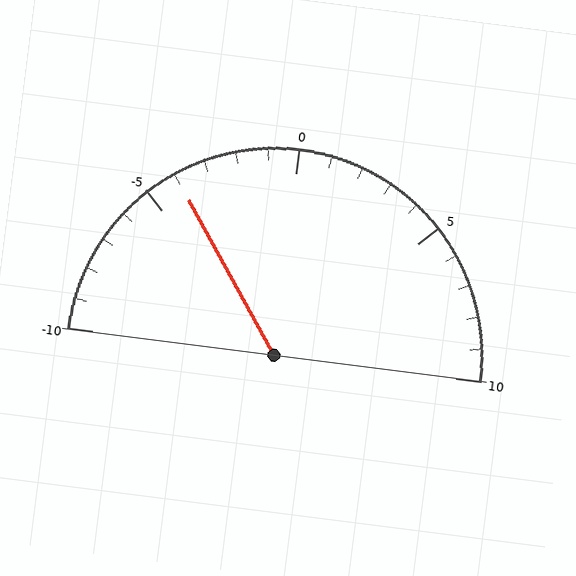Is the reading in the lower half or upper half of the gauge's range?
The reading is in the lower half of the range (-10 to 10).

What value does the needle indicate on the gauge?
The needle indicates approximately -4.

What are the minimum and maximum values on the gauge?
The gauge ranges from -10 to 10.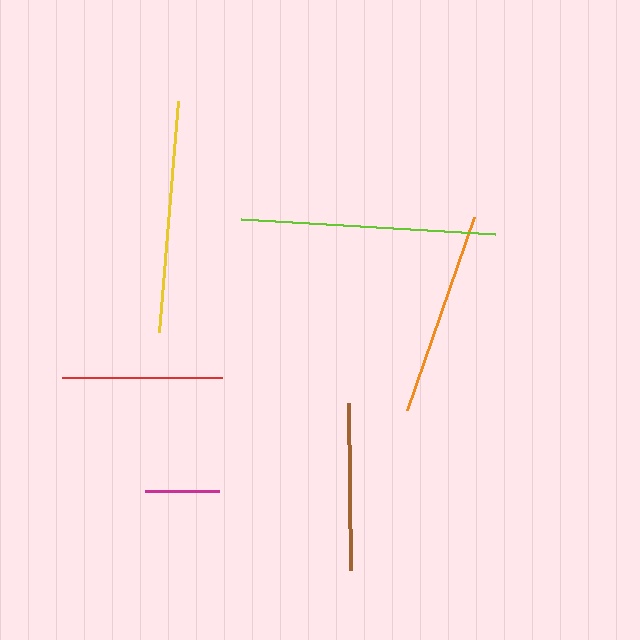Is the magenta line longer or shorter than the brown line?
The brown line is longer than the magenta line.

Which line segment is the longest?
The lime line is the longest at approximately 254 pixels.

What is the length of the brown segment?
The brown segment is approximately 166 pixels long.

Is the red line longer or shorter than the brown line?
The brown line is longer than the red line.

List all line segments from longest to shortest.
From longest to shortest: lime, yellow, orange, brown, red, magenta.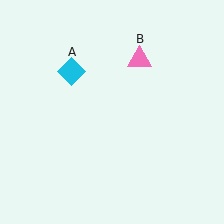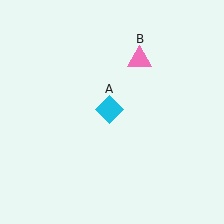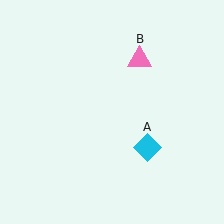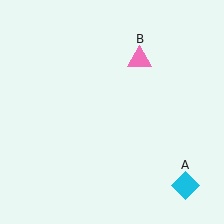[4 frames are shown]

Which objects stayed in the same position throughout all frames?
Pink triangle (object B) remained stationary.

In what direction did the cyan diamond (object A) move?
The cyan diamond (object A) moved down and to the right.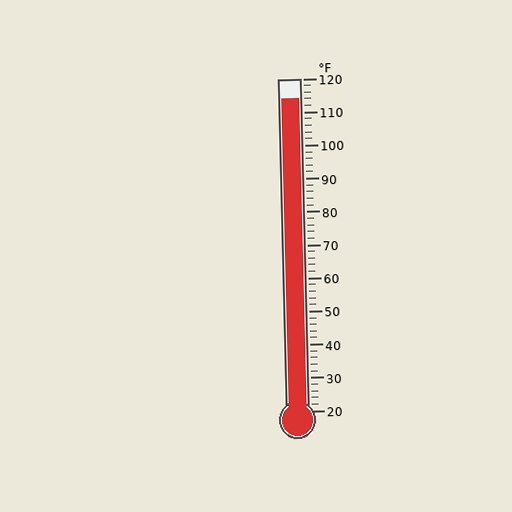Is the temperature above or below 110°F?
The temperature is above 110°F.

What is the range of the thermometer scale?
The thermometer scale ranges from 20°F to 120°F.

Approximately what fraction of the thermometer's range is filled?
The thermometer is filled to approximately 95% of its range.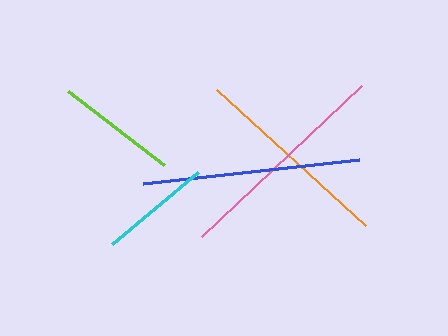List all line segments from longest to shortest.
From longest to shortest: pink, blue, orange, lime, cyan.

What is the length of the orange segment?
The orange segment is approximately 202 pixels long.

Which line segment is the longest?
The pink line is the longest at approximately 219 pixels.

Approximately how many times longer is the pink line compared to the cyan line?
The pink line is approximately 2.0 times the length of the cyan line.